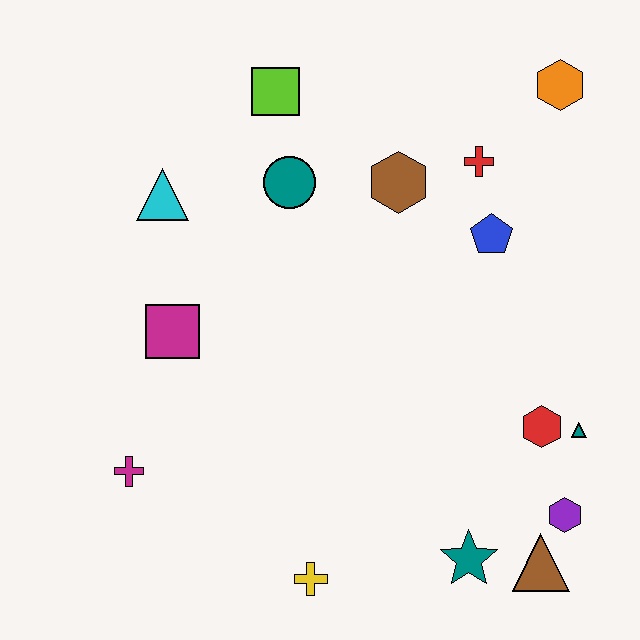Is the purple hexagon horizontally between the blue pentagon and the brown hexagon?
No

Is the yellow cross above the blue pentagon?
No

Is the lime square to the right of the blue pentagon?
No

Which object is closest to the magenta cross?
The magenta square is closest to the magenta cross.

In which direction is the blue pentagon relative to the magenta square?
The blue pentagon is to the right of the magenta square.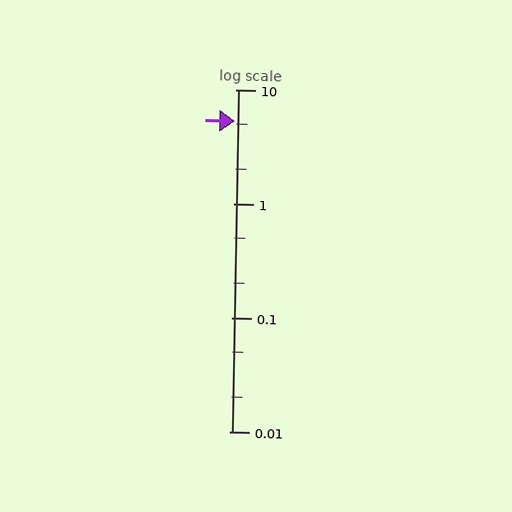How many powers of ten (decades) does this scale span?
The scale spans 3 decades, from 0.01 to 10.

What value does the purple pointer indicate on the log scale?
The pointer indicates approximately 5.3.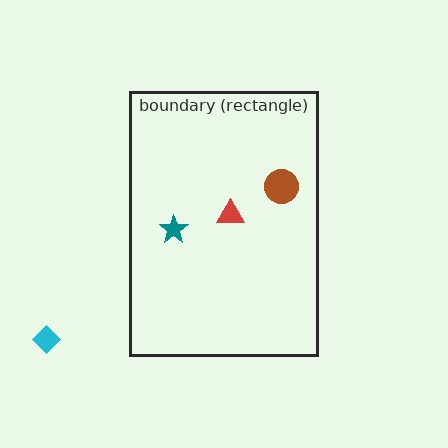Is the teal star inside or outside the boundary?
Inside.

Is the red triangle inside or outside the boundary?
Inside.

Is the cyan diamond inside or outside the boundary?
Outside.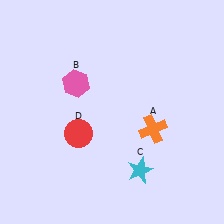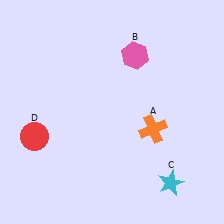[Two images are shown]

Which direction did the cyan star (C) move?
The cyan star (C) moved right.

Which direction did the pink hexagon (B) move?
The pink hexagon (B) moved right.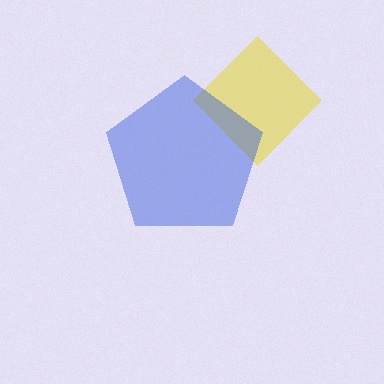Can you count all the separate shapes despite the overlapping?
Yes, there are 2 separate shapes.